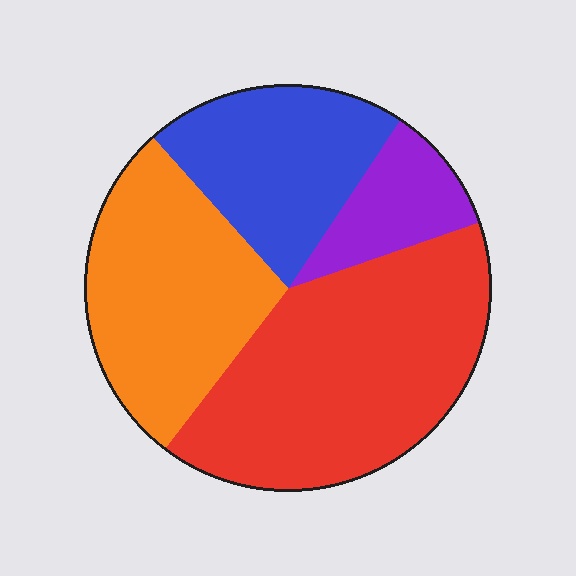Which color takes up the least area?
Purple, at roughly 10%.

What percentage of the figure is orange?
Orange covers about 30% of the figure.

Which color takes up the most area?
Red, at roughly 40%.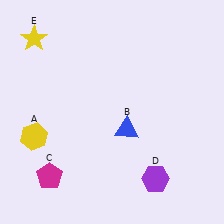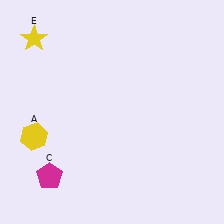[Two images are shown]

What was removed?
The blue triangle (B), the purple hexagon (D) were removed in Image 2.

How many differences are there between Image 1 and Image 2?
There are 2 differences between the two images.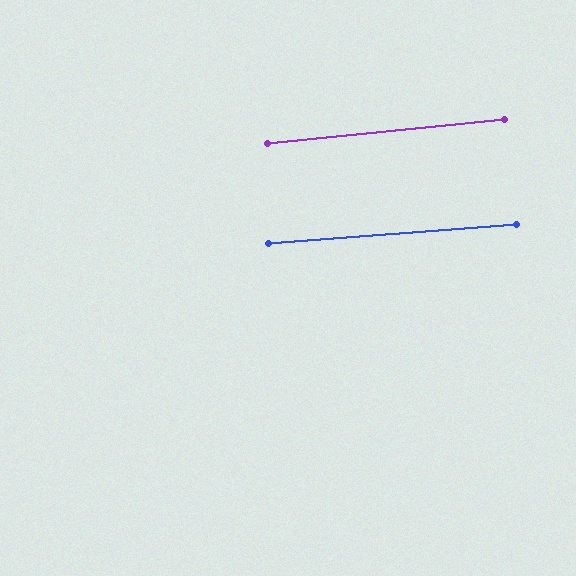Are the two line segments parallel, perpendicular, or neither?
Parallel — their directions differ by only 1.2°.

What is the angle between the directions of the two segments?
Approximately 1 degree.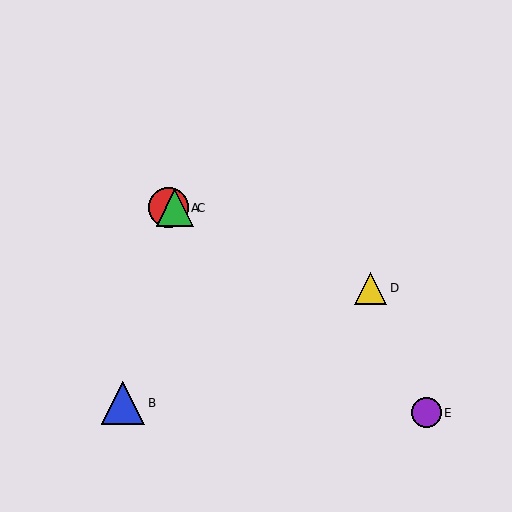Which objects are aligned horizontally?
Objects A, C are aligned horizontally.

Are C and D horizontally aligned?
No, C is at y≈208 and D is at y≈288.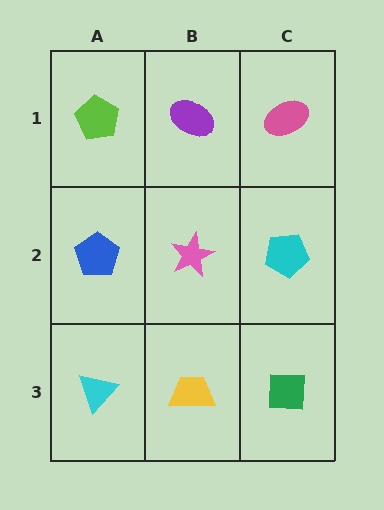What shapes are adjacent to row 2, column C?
A pink ellipse (row 1, column C), a green square (row 3, column C), a pink star (row 2, column B).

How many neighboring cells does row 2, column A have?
3.